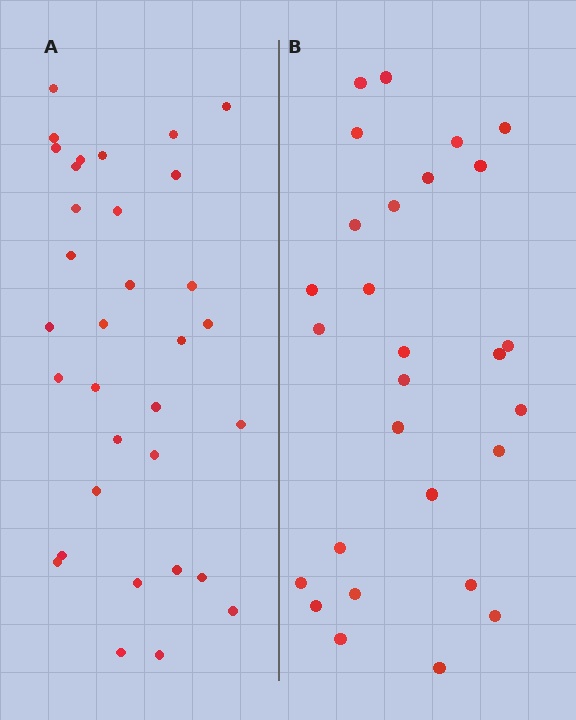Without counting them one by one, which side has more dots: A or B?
Region A (the left region) has more dots.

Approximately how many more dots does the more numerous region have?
Region A has about 5 more dots than region B.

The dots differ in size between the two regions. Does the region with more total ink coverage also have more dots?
No. Region B has more total ink coverage because its dots are larger, but region A actually contains more individual dots. Total area can be misleading — the number of items is what matters here.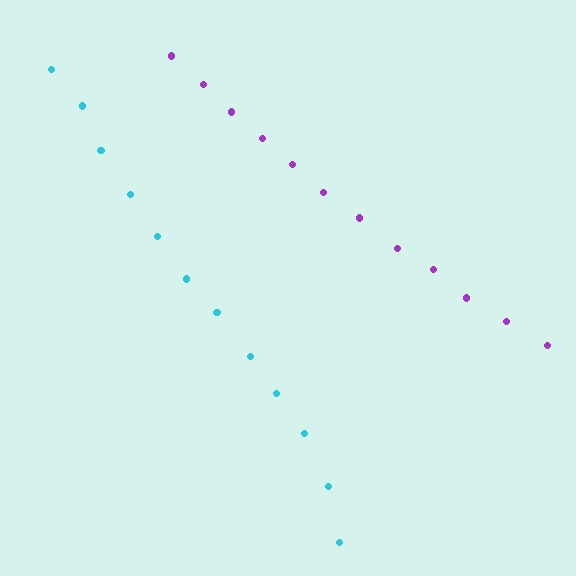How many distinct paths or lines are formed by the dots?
There are 2 distinct paths.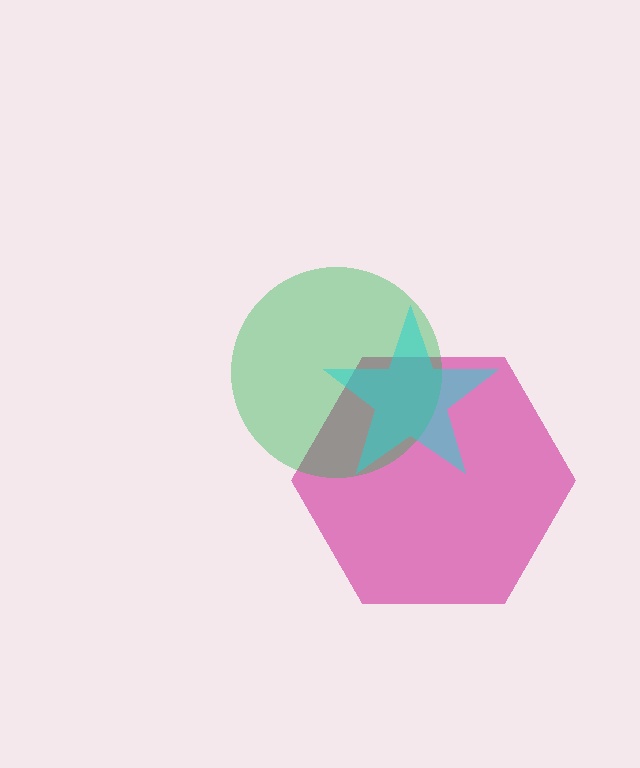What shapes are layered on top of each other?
The layered shapes are: a magenta hexagon, a green circle, a cyan star.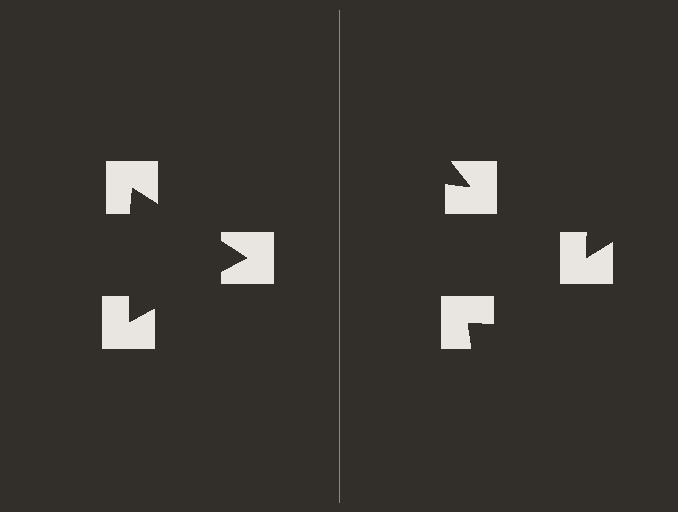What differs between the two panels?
The notched squares are positioned identically on both sides; only the wedge orientations differ. On the left they align to a triangle; on the right they are misaligned.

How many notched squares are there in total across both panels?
6 — 3 on each side.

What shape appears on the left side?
An illusory triangle.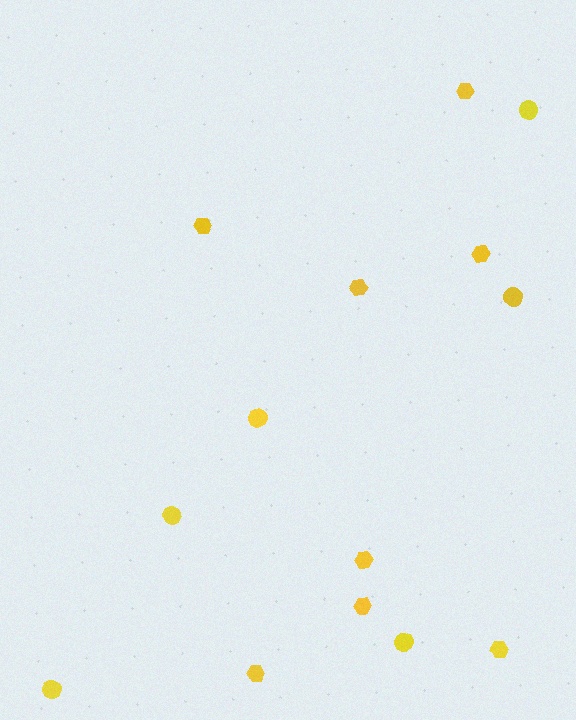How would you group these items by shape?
There are 2 groups: one group of hexagons (8) and one group of circles (6).